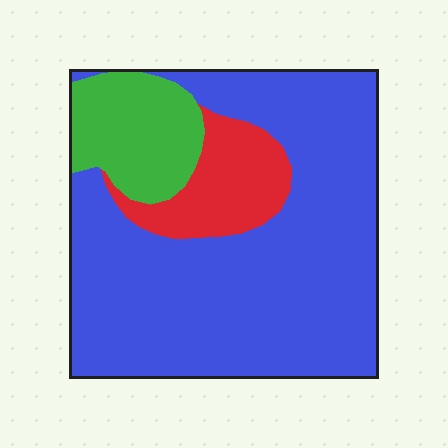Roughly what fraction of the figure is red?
Red takes up about one eighth (1/8) of the figure.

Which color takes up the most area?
Blue, at roughly 70%.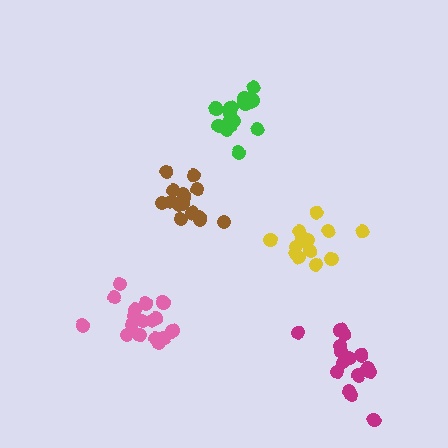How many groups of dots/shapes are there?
There are 5 groups.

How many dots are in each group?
Group 1: 17 dots, Group 2: 15 dots, Group 3: 14 dots, Group 4: 15 dots, Group 5: 15 dots (76 total).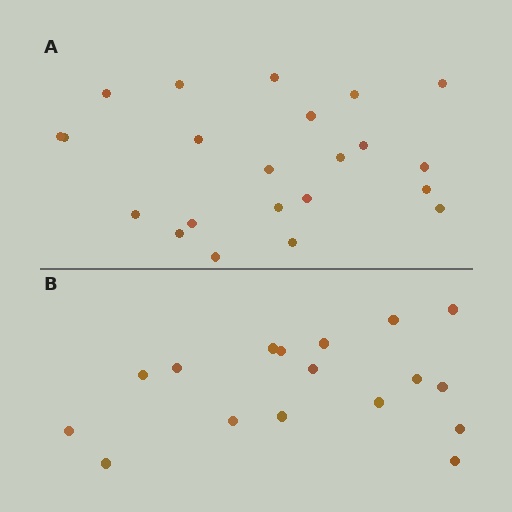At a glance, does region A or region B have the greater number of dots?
Region A (the top region) has more dots.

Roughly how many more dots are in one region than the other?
Region A has about 5 more dots than region B.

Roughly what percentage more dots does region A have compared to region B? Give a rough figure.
About 30% more.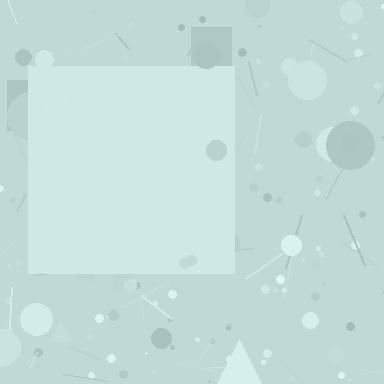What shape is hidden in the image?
A square is hidden in the image.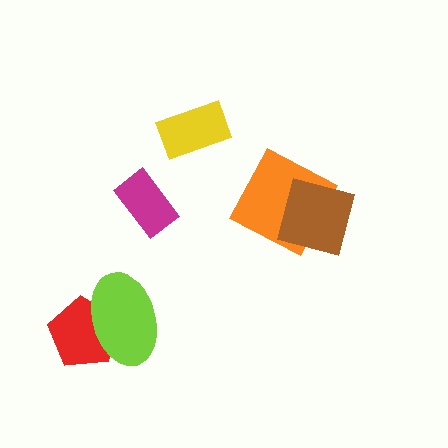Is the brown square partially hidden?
No, no other shape covers it.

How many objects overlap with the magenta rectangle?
0 objects overlap with the magenta rectangle.